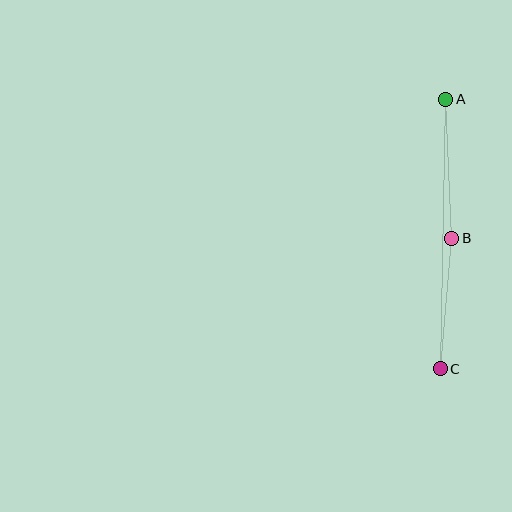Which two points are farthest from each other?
Points A and C are farthest from each other.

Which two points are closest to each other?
Points B and C are closest to each other.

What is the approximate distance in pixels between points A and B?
The distance between A and B is approximately 139 pixels.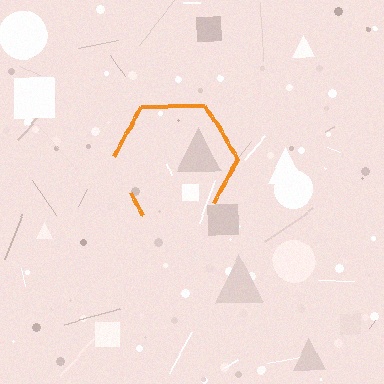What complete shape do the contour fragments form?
The contour fragments form a hexagon.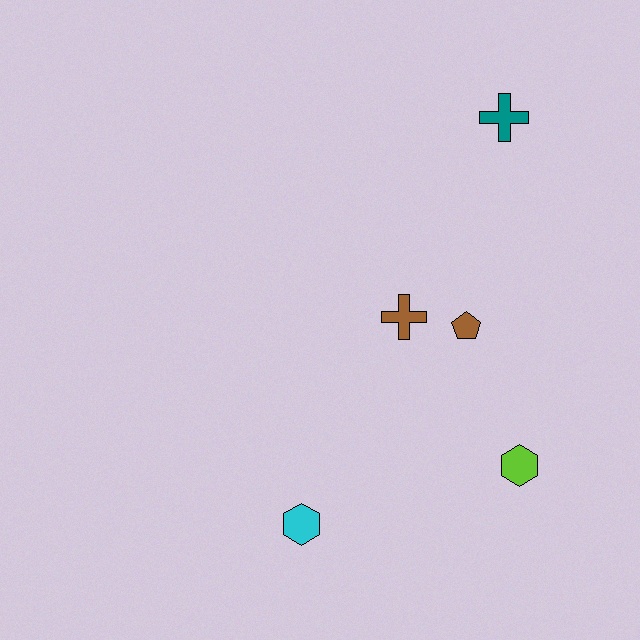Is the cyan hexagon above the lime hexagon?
No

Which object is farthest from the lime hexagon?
The teal cross is farthest from the lime hexagon.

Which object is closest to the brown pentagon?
The brown cross is closest to the brown pentagon.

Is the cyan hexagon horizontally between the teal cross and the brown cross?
No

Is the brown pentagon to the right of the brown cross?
Yes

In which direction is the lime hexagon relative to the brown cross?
The lime hexagon is below the brown cross.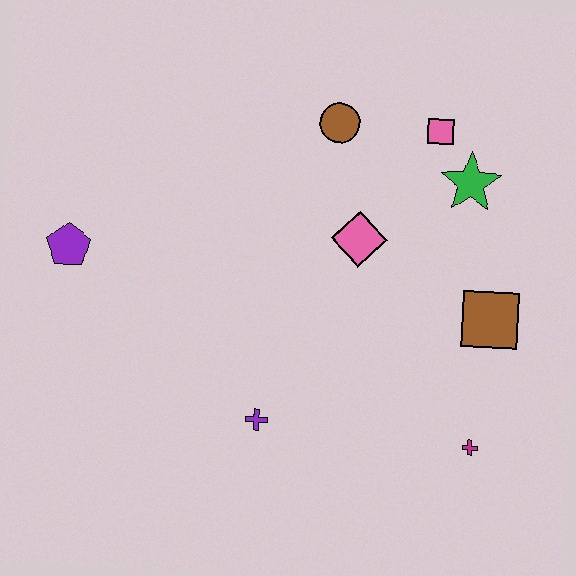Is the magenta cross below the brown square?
Yes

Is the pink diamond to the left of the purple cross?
No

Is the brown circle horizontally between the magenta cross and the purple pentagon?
Yes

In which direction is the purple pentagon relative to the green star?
The purple pentagon is to the left of the green star.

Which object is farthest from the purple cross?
The pink square is farthest from the purple cross.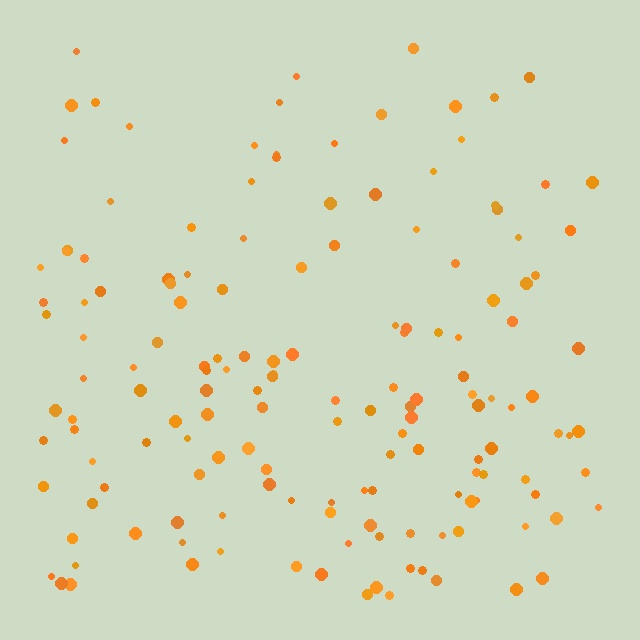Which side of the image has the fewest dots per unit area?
The top.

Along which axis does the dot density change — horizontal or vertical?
Vertical.